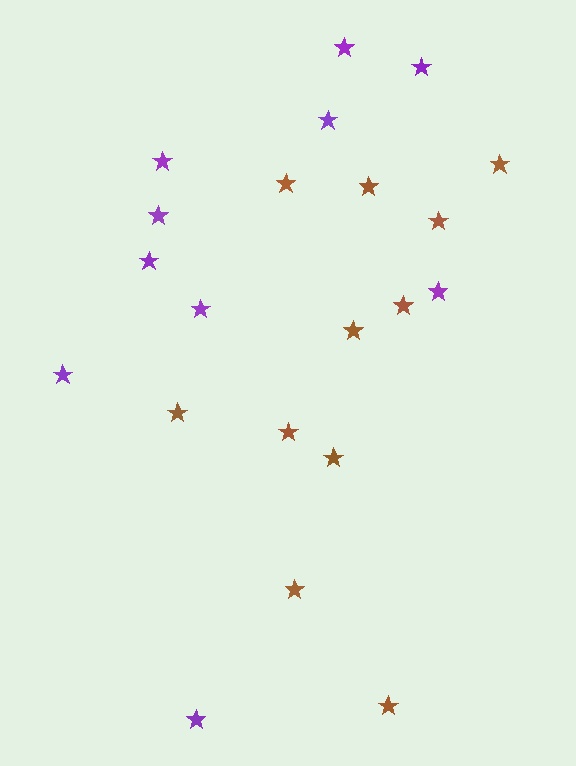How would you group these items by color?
There are 2 groups: one group of purple stars (10) and one group of brown stars (11).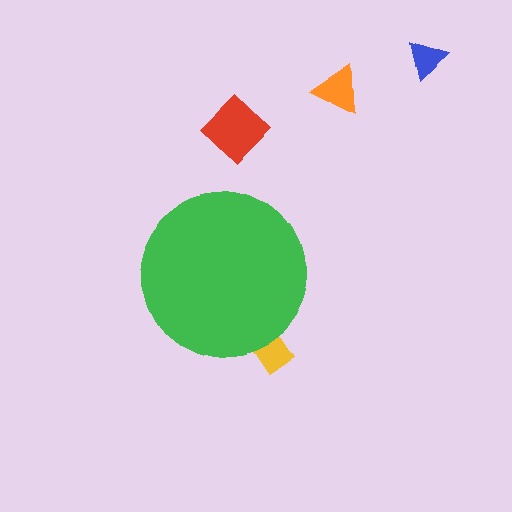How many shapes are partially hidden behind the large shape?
1 shape is partially hidden.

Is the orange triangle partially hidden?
No, the orange triangle is fully visible.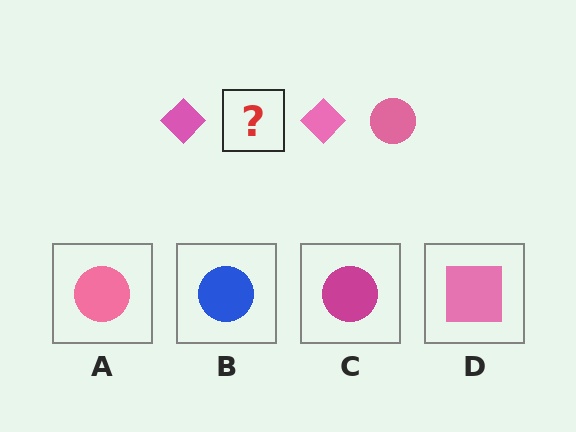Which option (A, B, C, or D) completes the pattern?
A.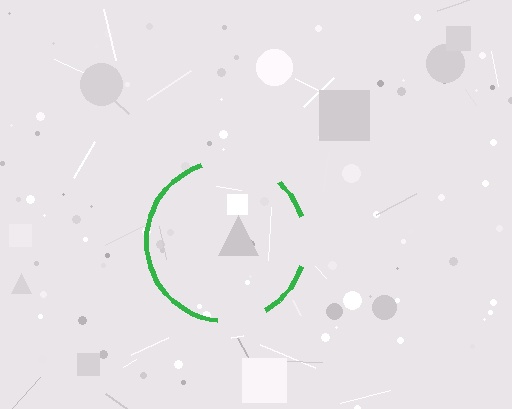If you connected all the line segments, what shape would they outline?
They would outline a circle.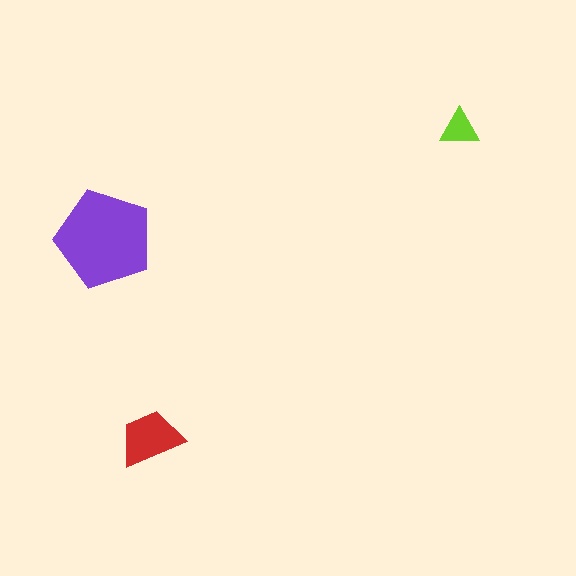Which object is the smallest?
The lime triangle.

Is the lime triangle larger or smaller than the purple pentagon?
Smaller.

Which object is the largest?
The purple pentagon.